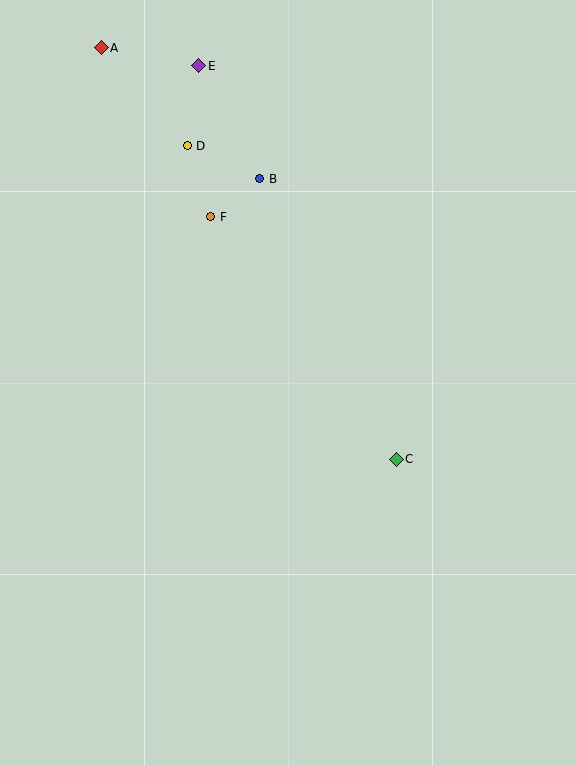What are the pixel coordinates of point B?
Point B is at (260, 179).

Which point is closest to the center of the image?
Point C at (396, 459) is closest to the center.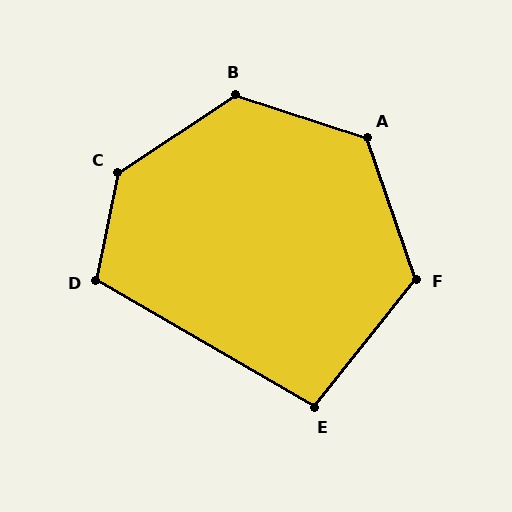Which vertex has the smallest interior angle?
E, at approximately 98 degrees.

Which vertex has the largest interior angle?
C, at approximately 134 degrees.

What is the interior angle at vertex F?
Approximately 122 degrees (obtuse).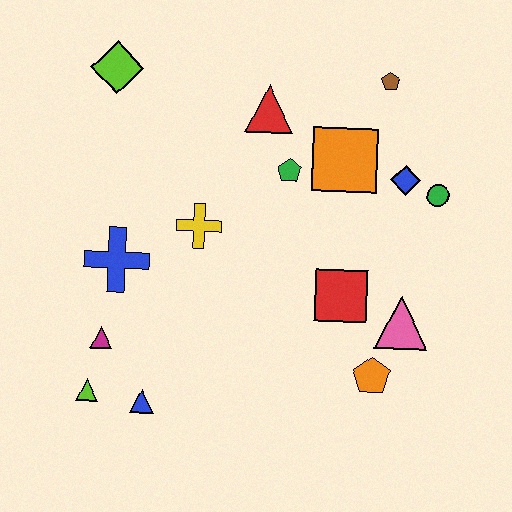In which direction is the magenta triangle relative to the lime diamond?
The magenta triangle is below the lime diamond.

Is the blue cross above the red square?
Yes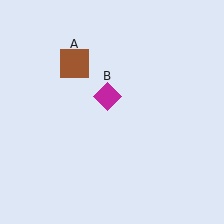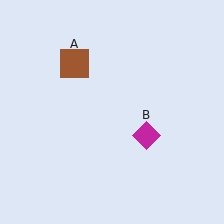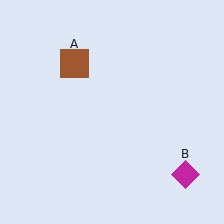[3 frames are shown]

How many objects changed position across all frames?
1 object changed position: magenta diamond (object B).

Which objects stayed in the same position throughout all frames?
Brown square (object A) remained stationary.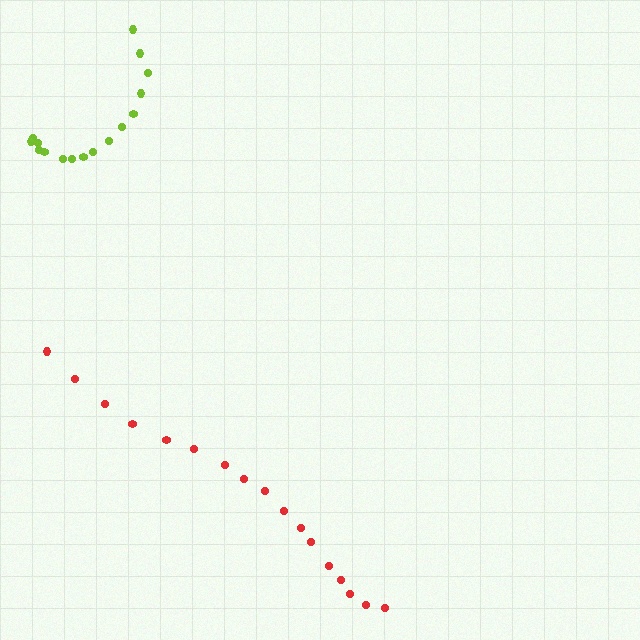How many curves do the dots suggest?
There are 2 distinct paths.